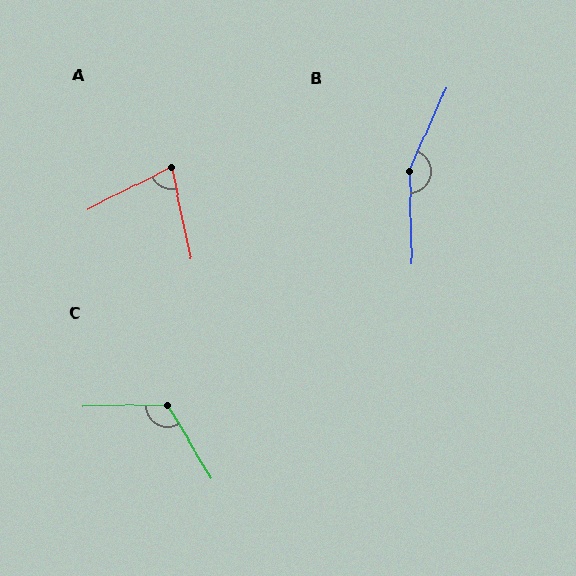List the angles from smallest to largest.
A (75°), C (120°), B (154°).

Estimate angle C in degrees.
Approximately 120 degrees.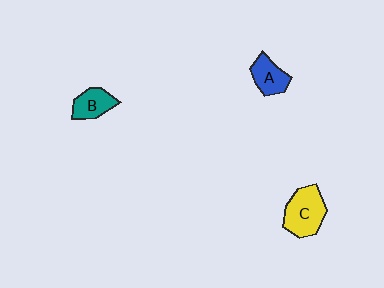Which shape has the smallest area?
Shape B (teal).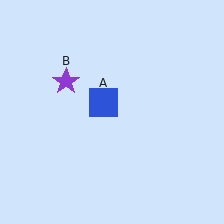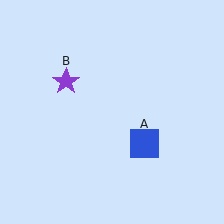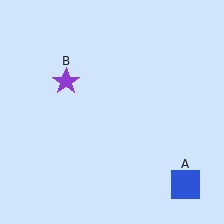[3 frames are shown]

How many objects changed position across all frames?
1 object changed position: blue square (object A).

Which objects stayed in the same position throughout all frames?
Purple star (object B) remained stationary.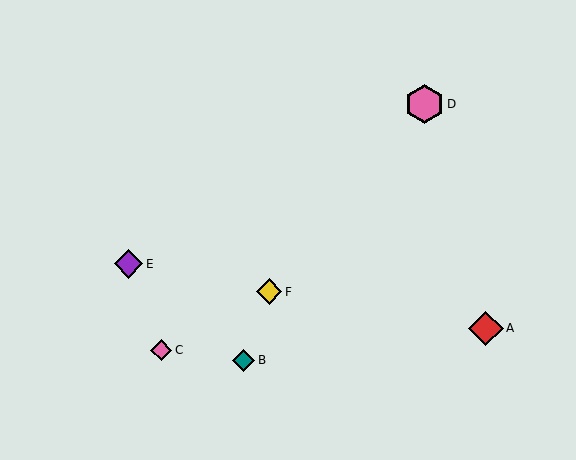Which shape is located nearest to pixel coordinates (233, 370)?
The teal diamond (labeled B) at (244, 360) is nearest to that location.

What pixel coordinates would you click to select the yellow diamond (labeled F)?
Click at (269, 292) to select the yellow diamond F.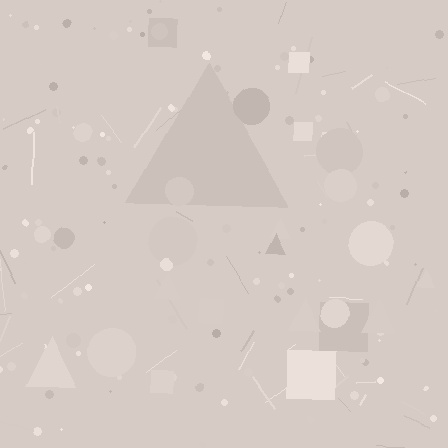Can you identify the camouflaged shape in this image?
The camouflaged shape is a triangle.